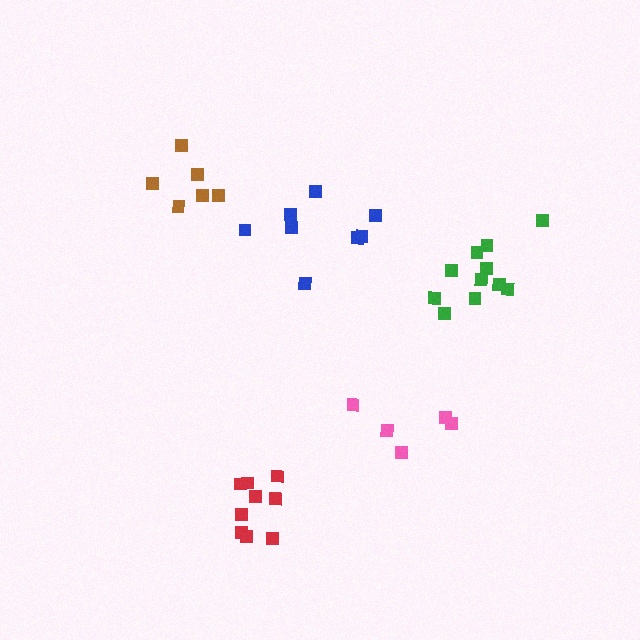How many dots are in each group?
Group 1: 5 dots, Group 2: 8 dots, Group 3: 6 dots, Group 4: 9 dots, Group 5: 11 dots (39 total).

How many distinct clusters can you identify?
There are 5 distinct clusters.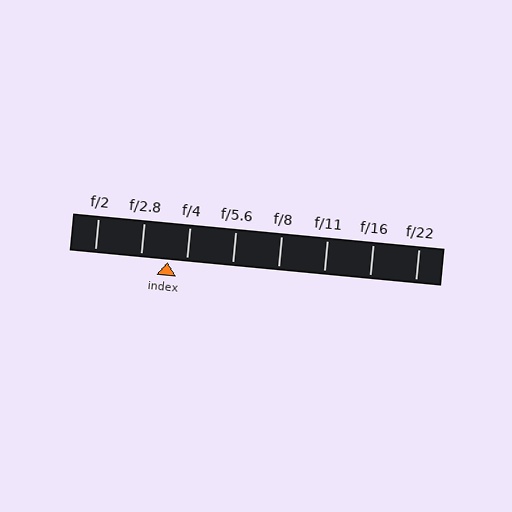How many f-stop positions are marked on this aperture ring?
There are 8 f-stop positions marked.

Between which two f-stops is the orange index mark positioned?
The index mark is between f/2.8 and f/4.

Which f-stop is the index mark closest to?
The index mark is closest to f/4.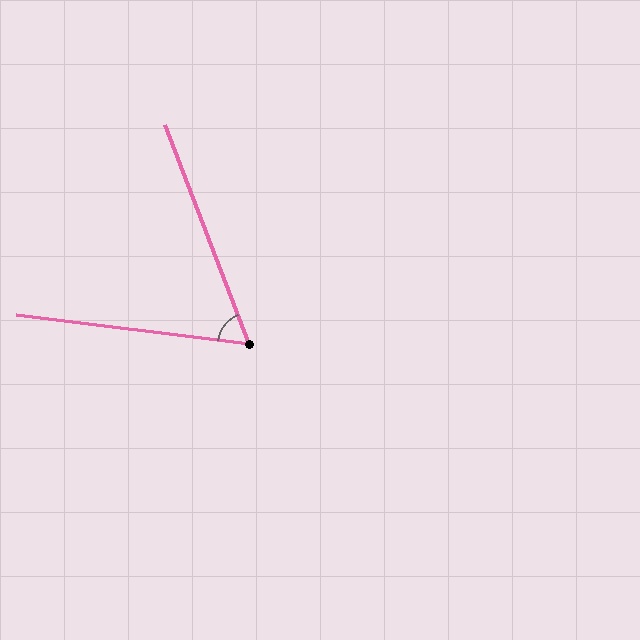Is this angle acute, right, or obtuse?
It is acute.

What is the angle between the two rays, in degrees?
Approximately 62 degrees.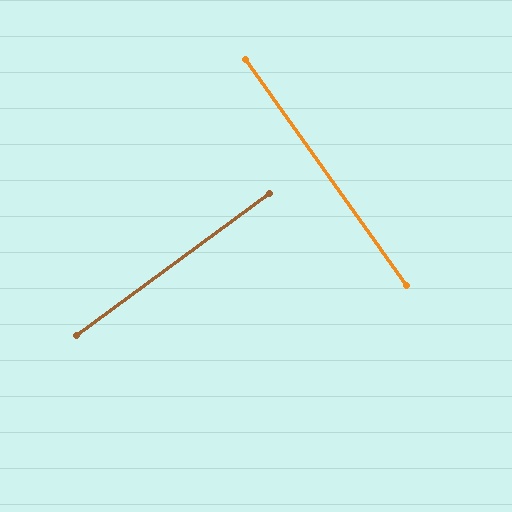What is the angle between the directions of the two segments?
Approximately 89 degrees.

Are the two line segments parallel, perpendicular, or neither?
Perpendicular — they meet at approximately 89°.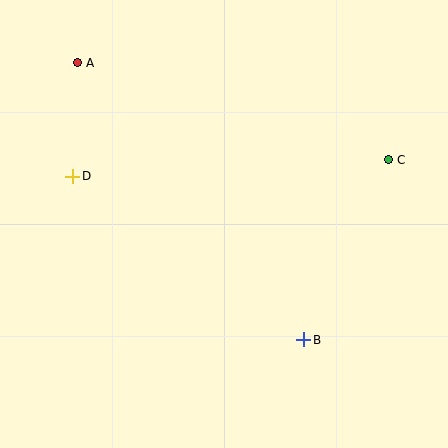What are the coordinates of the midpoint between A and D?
The midpoint between A and D is at (75, 119).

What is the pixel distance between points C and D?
The distance between C and D is 316 pixels.